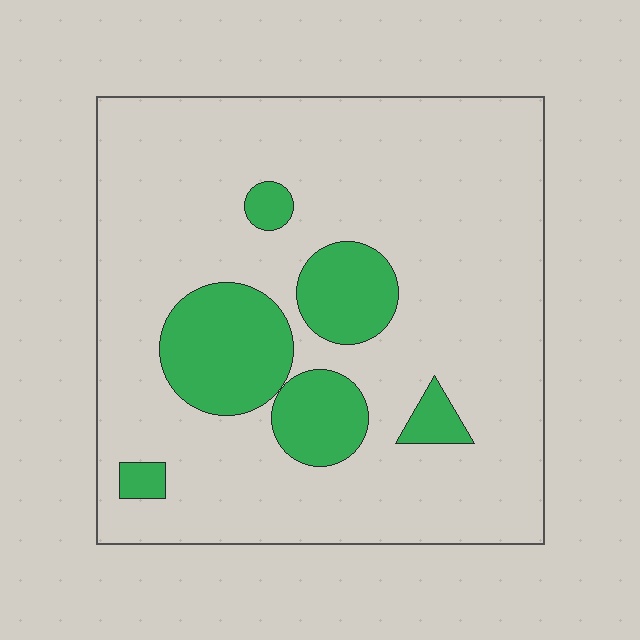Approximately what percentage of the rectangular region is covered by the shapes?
Approximately 20%.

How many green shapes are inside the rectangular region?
6.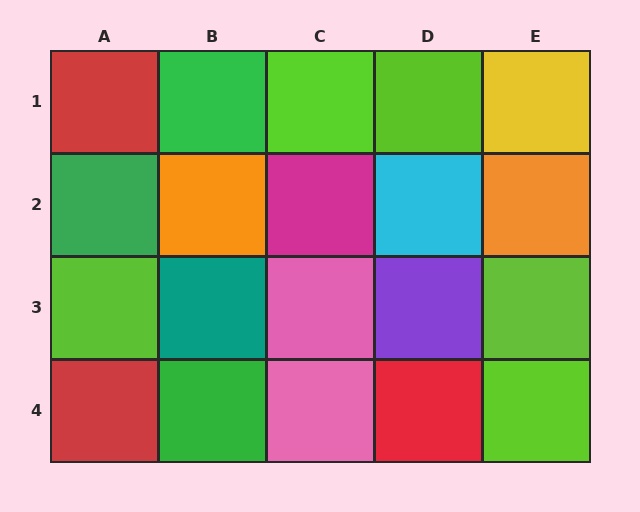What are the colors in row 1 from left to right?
Red, green, lime, lime, yellow.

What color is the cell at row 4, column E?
Lime.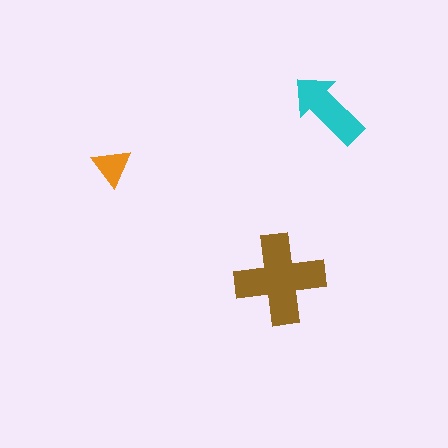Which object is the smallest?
The orange triangle.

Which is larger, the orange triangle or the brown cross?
The brown cross.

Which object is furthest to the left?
The orange triangle is leftmost.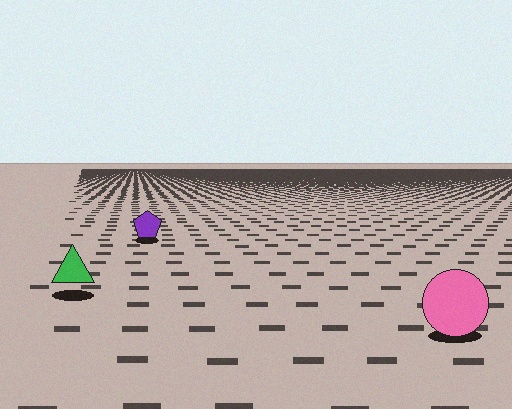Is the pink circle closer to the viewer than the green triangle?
Yes. The pink circle is closer — you can tell from the texture gradient: the ground texture is coarser near it.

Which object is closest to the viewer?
The pink circle is closest. The texture marks near it are larger and more spread out.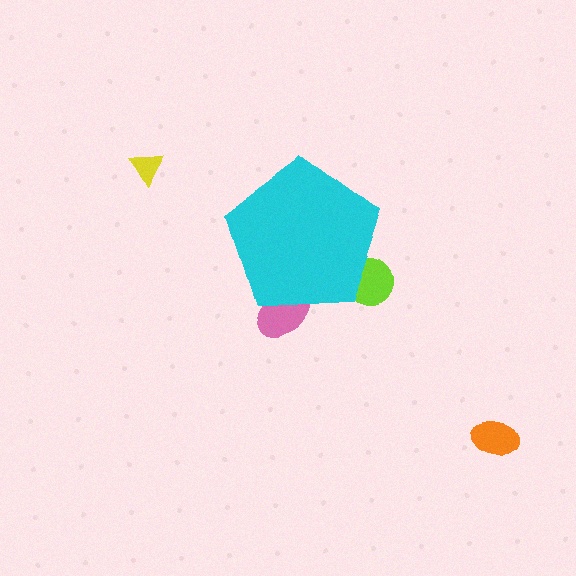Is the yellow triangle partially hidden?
No, the yellow triangle is fully visible.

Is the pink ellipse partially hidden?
Yes, the pink ellipse is partially hidden behind the cyan pentagon.